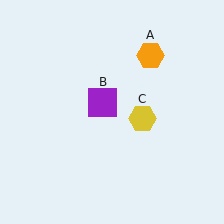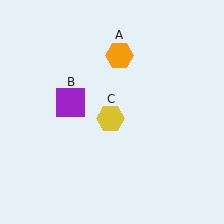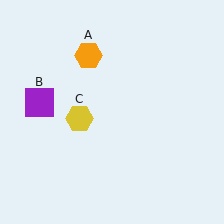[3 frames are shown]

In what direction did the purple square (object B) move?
The purple square (object B) moved left.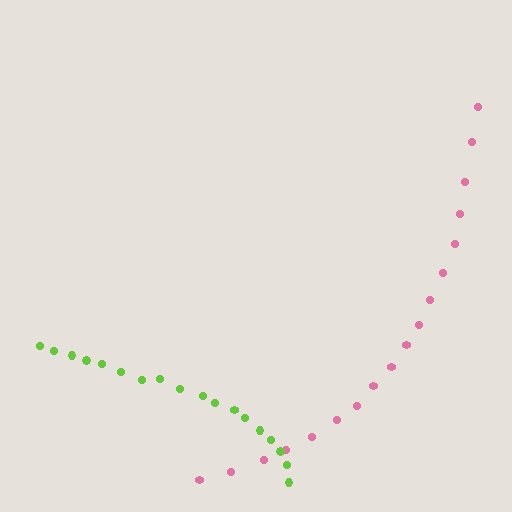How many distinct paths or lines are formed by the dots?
There are 2 distinct paths.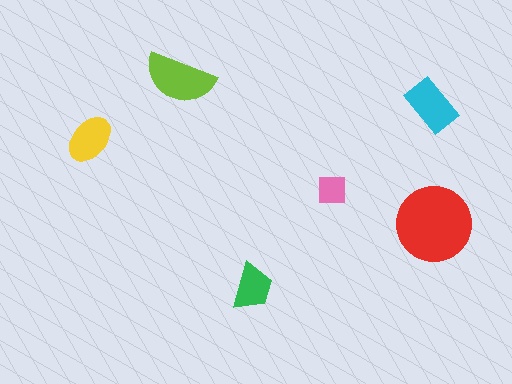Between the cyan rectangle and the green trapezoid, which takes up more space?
The cyan rectangle.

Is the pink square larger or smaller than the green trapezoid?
Smaller.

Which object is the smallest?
The pink square.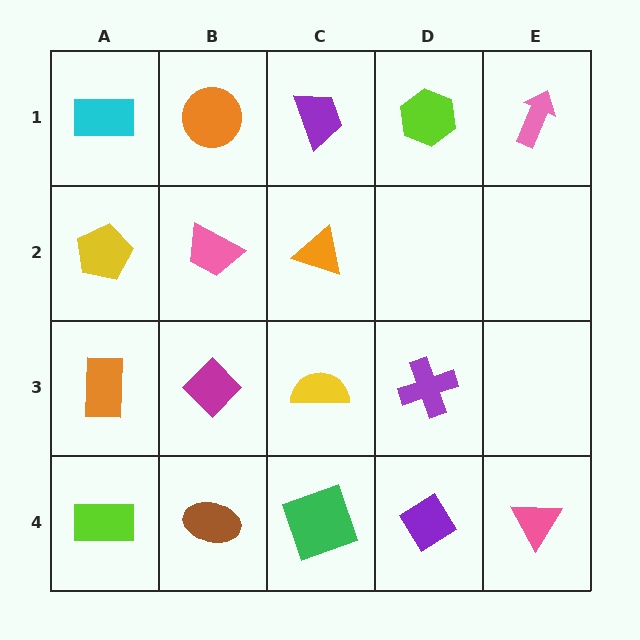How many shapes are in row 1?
5 shapes.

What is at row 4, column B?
A brown ellipse.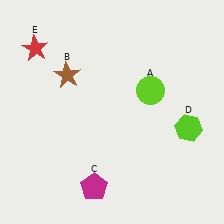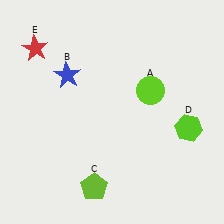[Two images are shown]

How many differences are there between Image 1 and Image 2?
There are 2 differences between the two images.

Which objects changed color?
B changed from brown to blue. C changed from magenta to lime.